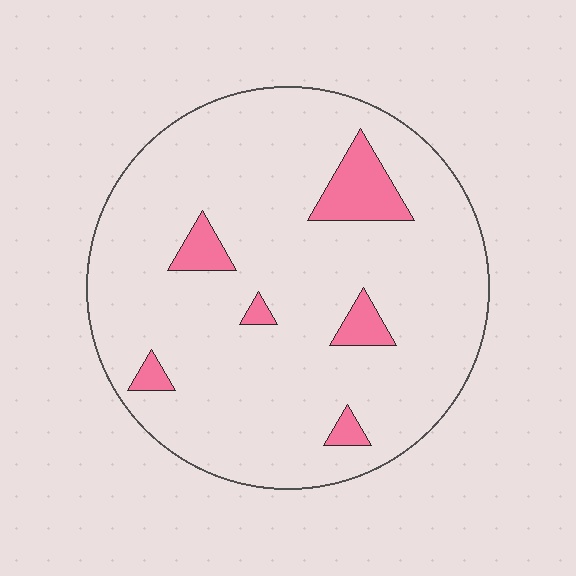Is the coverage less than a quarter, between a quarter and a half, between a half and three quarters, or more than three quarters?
Less than a quarter.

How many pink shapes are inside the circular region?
6.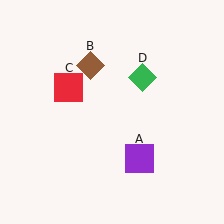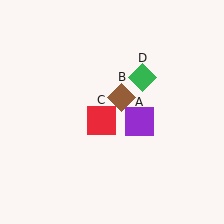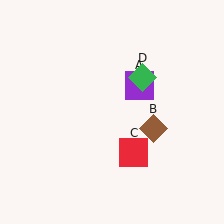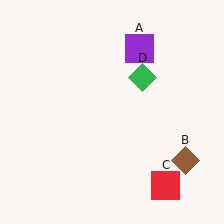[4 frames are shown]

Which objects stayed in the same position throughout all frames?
Green diamond (object D) remained stationary.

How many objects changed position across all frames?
3 objects changed position: purple square (object A), brown diamond (object B), red square (object C).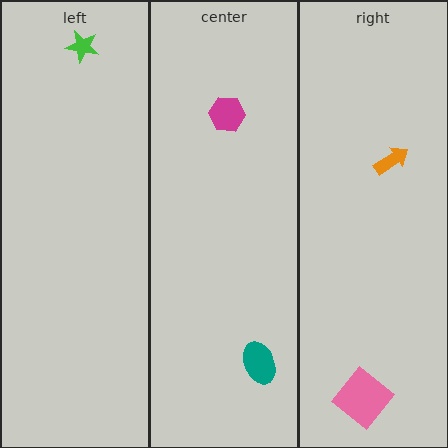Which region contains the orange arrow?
The right region.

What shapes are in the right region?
The orange arrow, the pink diamond.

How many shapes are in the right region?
2.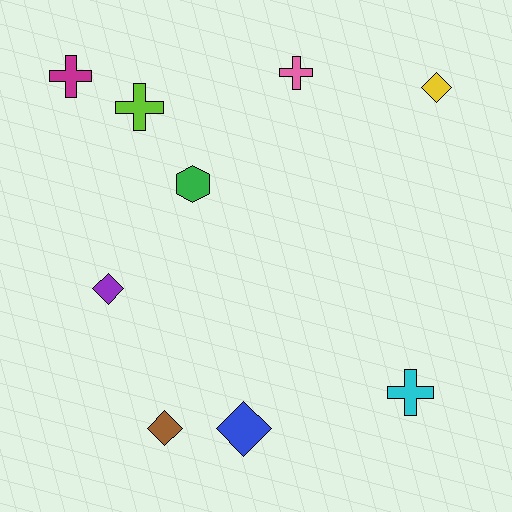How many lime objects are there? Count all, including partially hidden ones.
There is 1 lime object.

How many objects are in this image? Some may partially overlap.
There are 9 objects.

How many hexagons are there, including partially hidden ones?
There is 1 hexagon.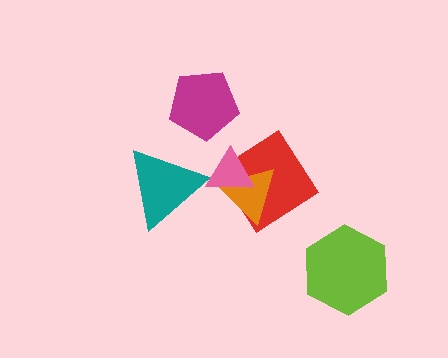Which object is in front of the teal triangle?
The pink triangle is in front of the teal triangle.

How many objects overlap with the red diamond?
2 objects overlap with the red diamond.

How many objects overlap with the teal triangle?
1 object overlaps with the teal triangle.